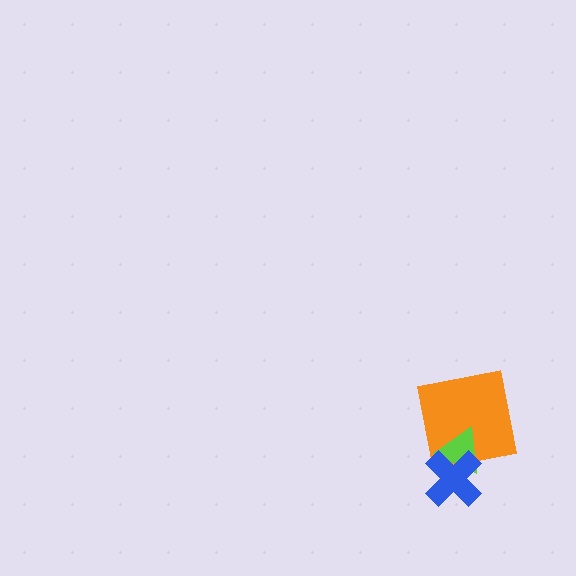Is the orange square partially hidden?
Yes, it is partially covered by another shape.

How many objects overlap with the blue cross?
2 objects overlap with the blue cross.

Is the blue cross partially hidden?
No, no other shape covers it.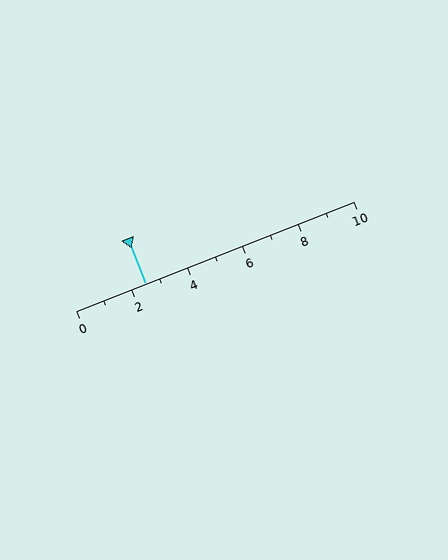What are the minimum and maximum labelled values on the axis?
The axis runs from 0 to 10.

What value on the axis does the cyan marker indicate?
The marker indicates approximately 2.5.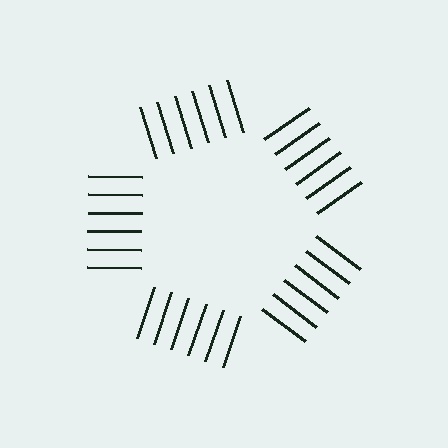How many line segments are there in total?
30 — 6 along each of the 5 edges.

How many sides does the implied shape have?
5 sides — the line-ends trace a pentagon.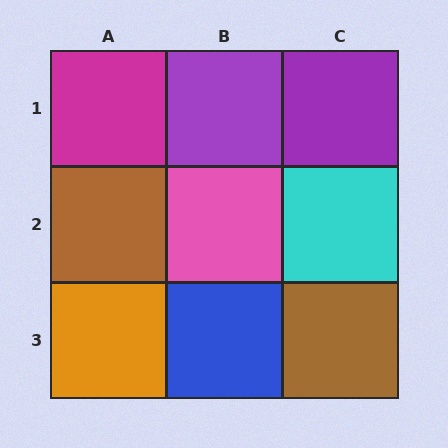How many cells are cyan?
1 cell is cyan.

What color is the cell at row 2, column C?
Cyan.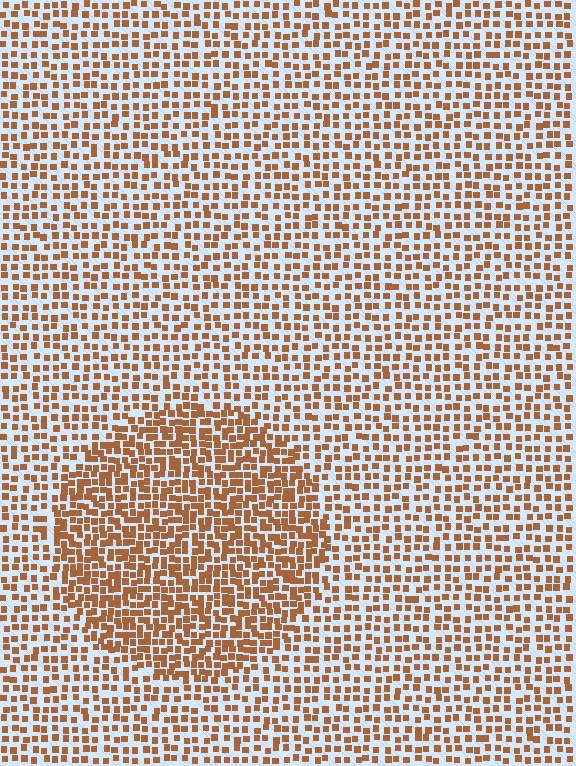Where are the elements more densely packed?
The elements are more densely packed inside the circle boundary.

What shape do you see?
I see a circle.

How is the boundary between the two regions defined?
The boundary is defined by a change in element density (approximately 1.7x ratio). All elements are the same color, size, and shape.